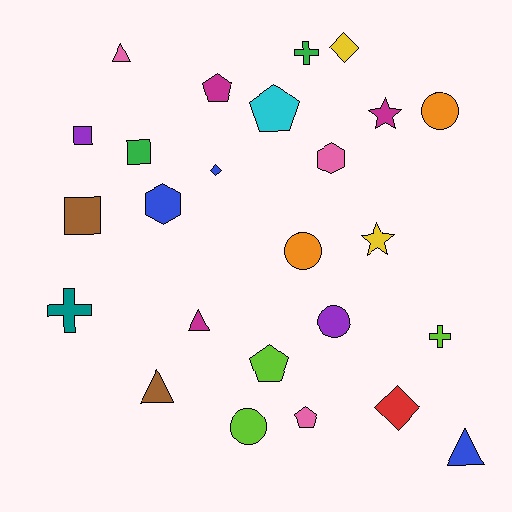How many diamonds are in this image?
There are 3 diamonds.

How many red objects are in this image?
There is 1 red object.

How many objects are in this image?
There are 25 objects.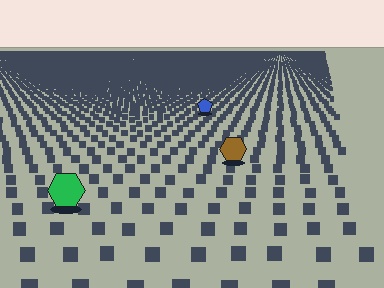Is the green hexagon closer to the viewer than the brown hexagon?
Yes. The green hexagon is closer — you can tell from the texture gradient: the ground texture is coarser near it.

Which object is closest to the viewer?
The green hexagon is closest. The texture marks near it are larger and more spread out.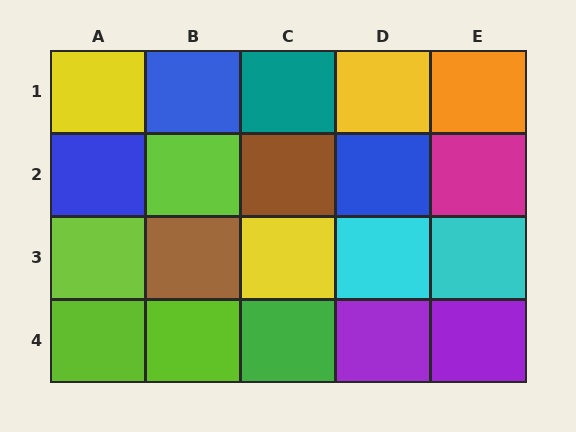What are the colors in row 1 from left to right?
Yellow, blue, teal, yellow, orange.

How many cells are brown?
2 cells are brown.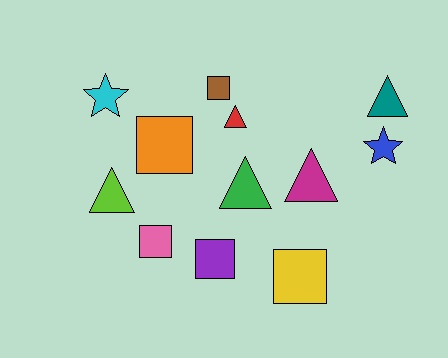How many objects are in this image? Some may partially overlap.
There are 12 objects.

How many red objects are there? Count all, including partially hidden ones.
There is 1 red object.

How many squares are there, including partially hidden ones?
There are 5 squares.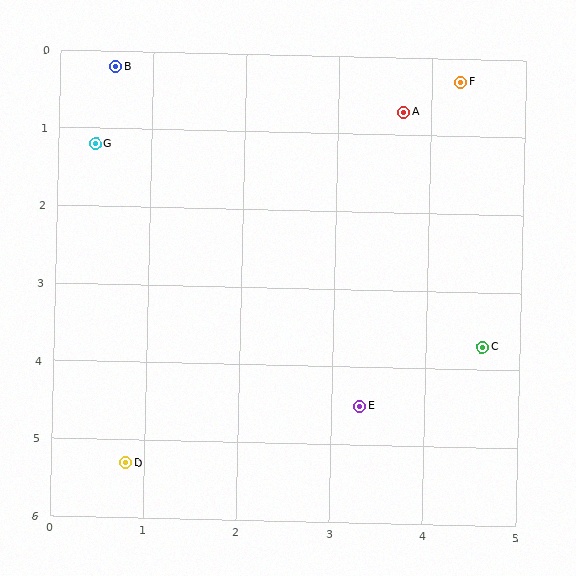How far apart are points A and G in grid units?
Points A and G are about 3.3 grid units apart.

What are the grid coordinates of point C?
Point C is at approximately (4.6, 3.7).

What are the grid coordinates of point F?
Point F is at approximately (4.3, 0.3).